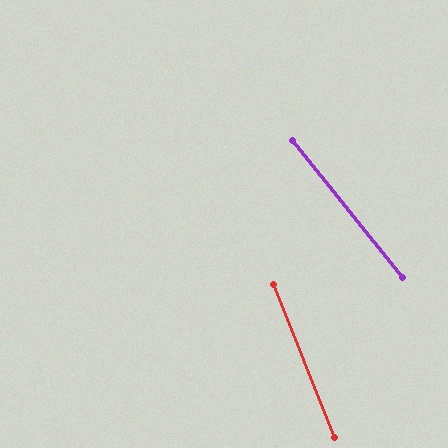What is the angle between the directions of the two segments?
Approximately 17 degrees.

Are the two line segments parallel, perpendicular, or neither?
Neither parallel nor perpendicular — they differ by about 17°.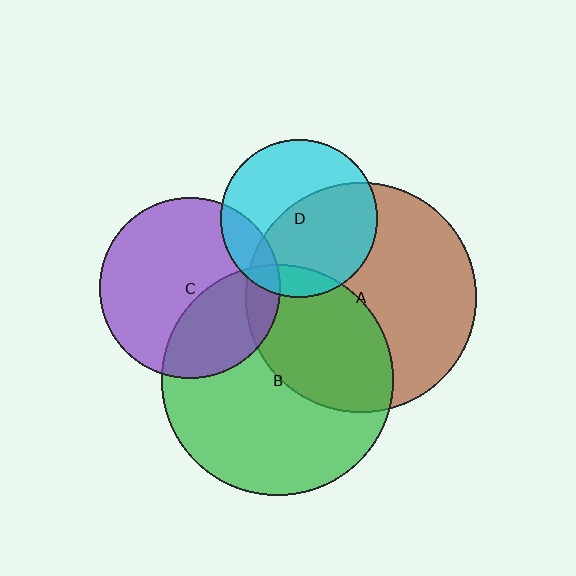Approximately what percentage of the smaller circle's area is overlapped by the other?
Approximately 35%.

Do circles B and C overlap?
Yes.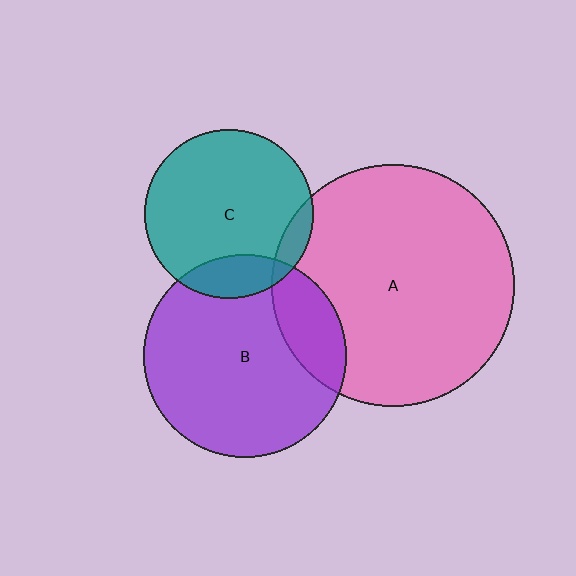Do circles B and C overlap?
Yes.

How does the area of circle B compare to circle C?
Approximately 1.4 times.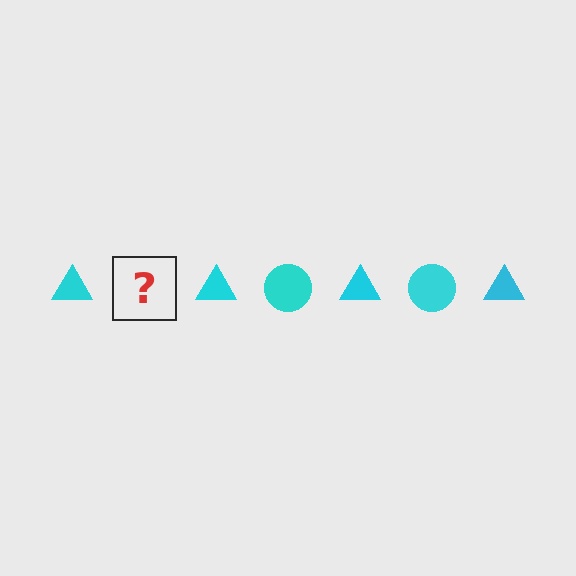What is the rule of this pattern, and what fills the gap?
The rule is that the pattern cycles through triangle, circle shapes in cyan. The gap should be filled with a cyan circle.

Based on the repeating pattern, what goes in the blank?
The blank should be a cyan circle.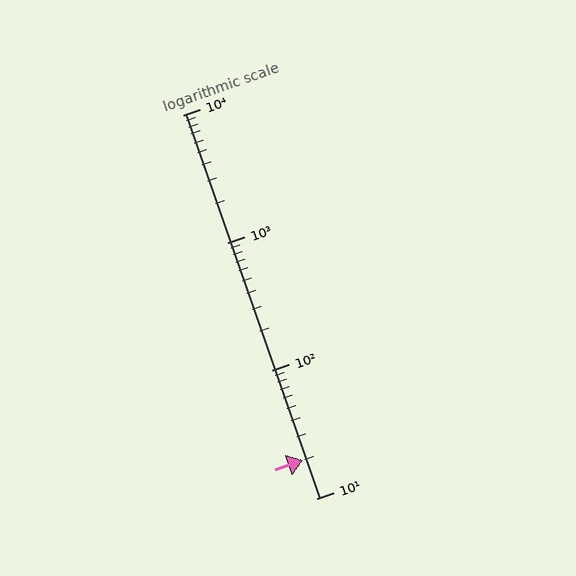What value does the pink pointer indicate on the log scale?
The pointer indicates approximately 20.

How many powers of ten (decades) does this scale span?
The scale spans 3 decades, from 10 to 10000.